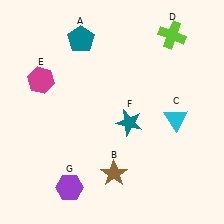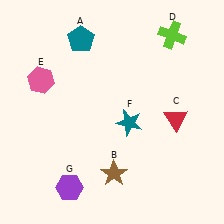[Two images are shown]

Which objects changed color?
C changed from cyan to red. E changed from magenta to pink.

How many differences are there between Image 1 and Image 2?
There are 2 differences between the two images.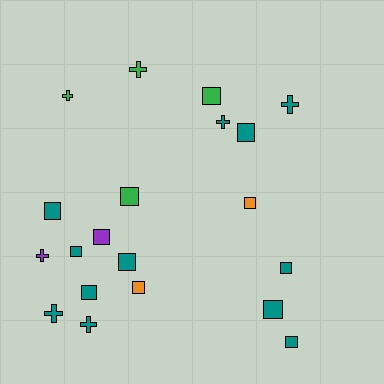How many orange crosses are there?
There are no orange crosses.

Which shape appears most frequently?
Square, with 13 objects.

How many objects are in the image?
There are 20 objects.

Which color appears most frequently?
Teal, with 12 objects.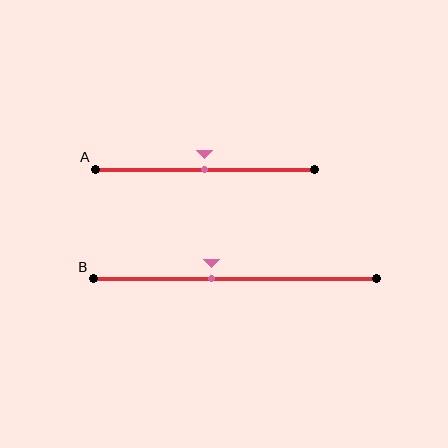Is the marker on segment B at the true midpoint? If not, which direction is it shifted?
No, the marker on segment B is shifted to the left by about 8% of the segment length.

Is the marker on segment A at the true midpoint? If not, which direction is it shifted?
Yes, the marker on segment A is at the true midpoint.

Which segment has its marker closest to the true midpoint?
Segment A has its marker closest to the true midpoint.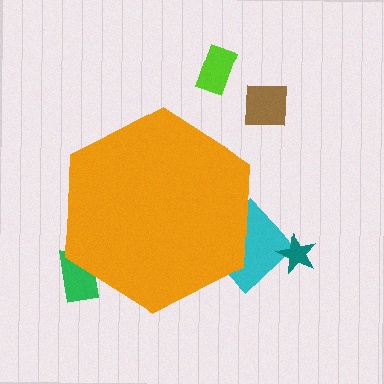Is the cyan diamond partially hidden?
Yes, the cyan diamond is partially hidden behind the orange hexagon.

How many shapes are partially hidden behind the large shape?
2 shapes are partially hidden.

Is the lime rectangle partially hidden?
No, the lime rectangle is fully visible.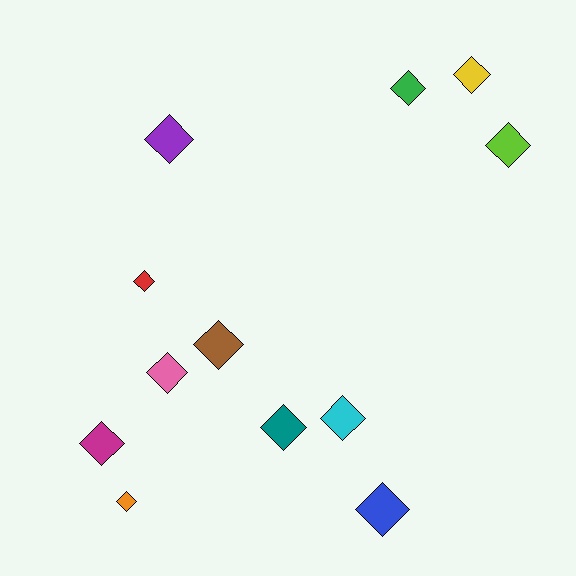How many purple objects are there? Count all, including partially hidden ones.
There is 1 purple object.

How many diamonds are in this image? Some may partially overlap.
There are 12 diamonds.